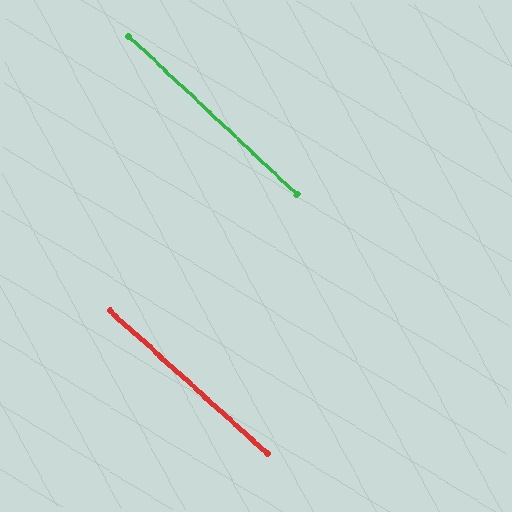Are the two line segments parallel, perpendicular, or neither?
Parallel — their directions differ by only 1.3°.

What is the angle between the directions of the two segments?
Approximately 1 degree.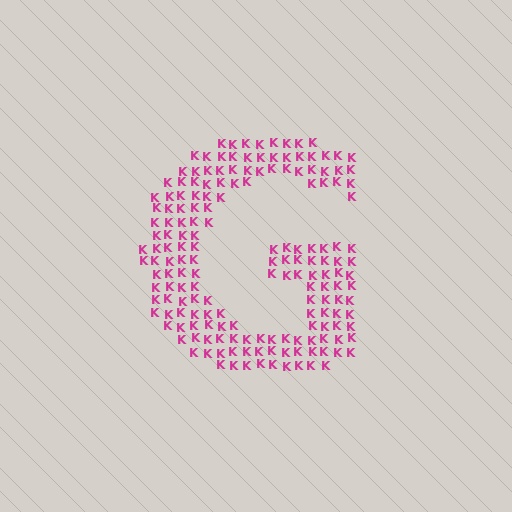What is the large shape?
The large shape is the letter G.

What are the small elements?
The small elements are letter K's.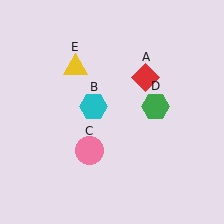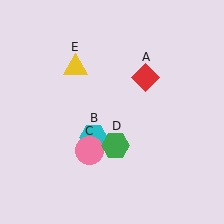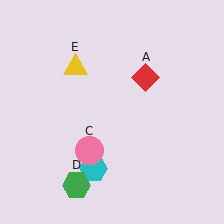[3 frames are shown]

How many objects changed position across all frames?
2 objects changed position: cyan hexagon (object B), green hexagon (object D).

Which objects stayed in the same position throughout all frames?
Red diamond (object A) and pink circle (object C) and yellow triangle (object E) remained stationary.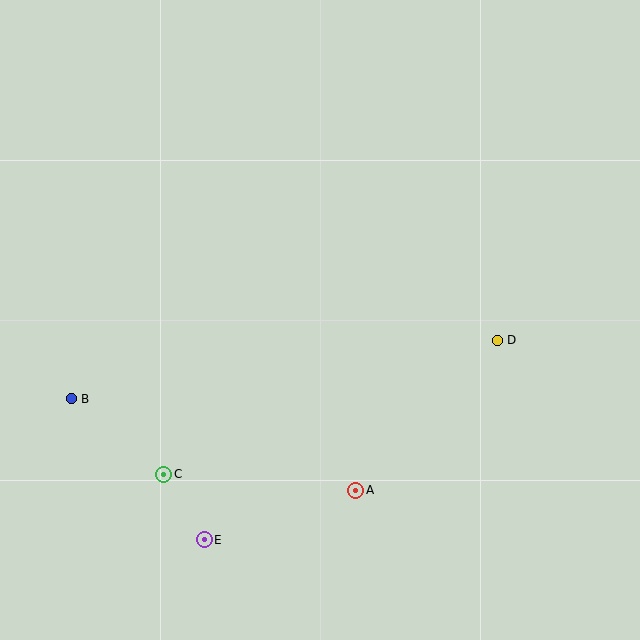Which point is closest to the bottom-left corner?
Point E is closest to the bottom-left corner.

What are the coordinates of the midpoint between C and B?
The midpoint between C and B is at (117, 437).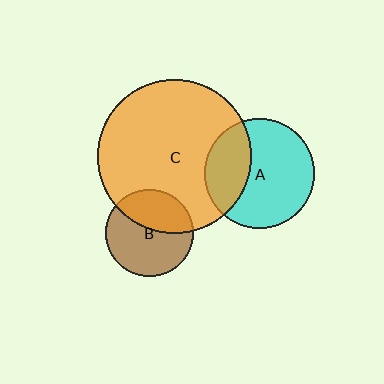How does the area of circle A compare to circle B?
Approximately 1.6 times.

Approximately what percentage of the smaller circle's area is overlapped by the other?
Approximately 40%.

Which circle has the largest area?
Circle C (orange).